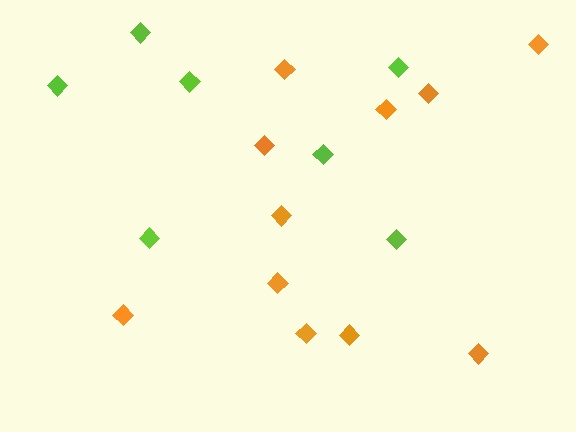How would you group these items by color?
There are 2 groups: one group of lime diamonds (7) and one group of orange diamonds (11).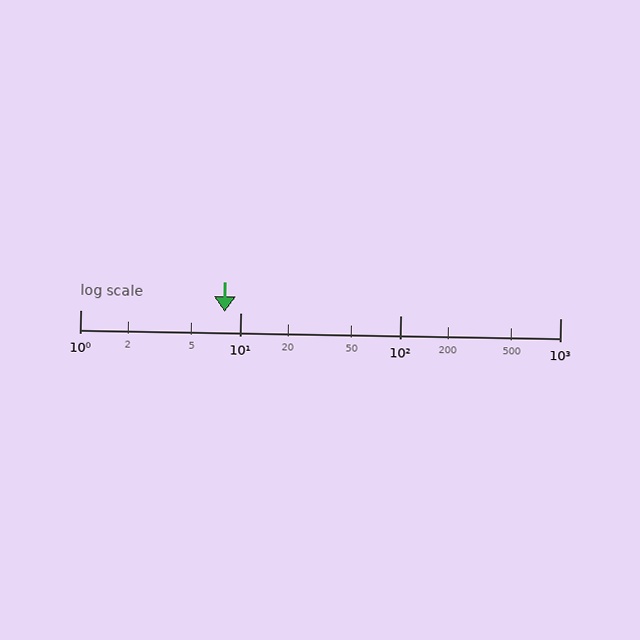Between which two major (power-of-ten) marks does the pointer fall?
The pointer is between 1 and 10.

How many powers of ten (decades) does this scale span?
The scale spans 3 decades, from 1 to 1000.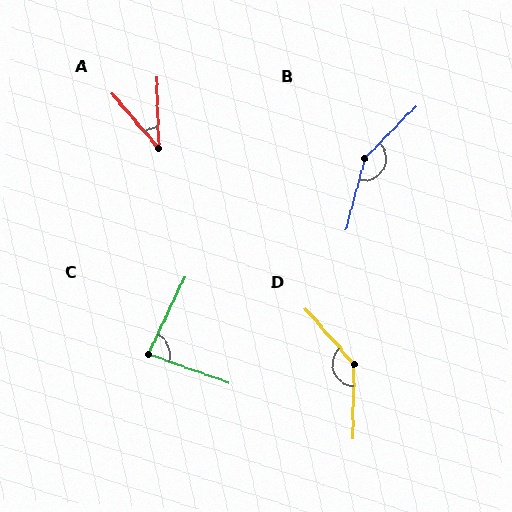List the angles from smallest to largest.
A (39°), C (84°), D (138°), B (151°).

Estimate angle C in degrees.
Approximately 84 degrees.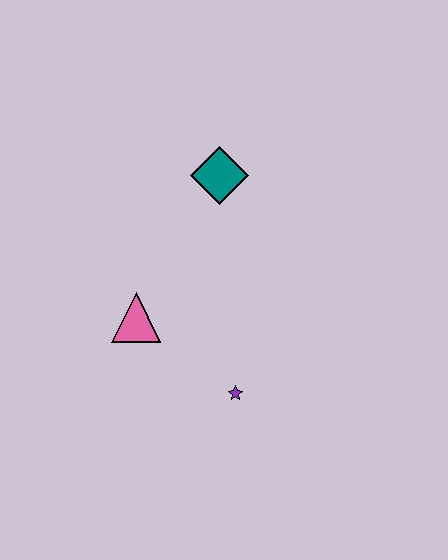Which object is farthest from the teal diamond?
The purple star is farthest from the teal diamond.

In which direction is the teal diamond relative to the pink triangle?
The teal diamond is above the pink triangle.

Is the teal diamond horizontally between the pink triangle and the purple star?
Yes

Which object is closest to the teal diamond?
The pink triangle is closest to the teal diamond.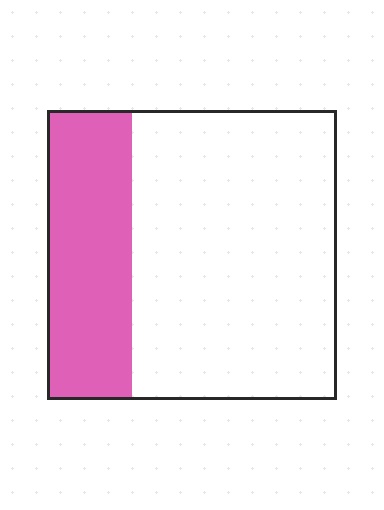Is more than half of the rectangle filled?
No.